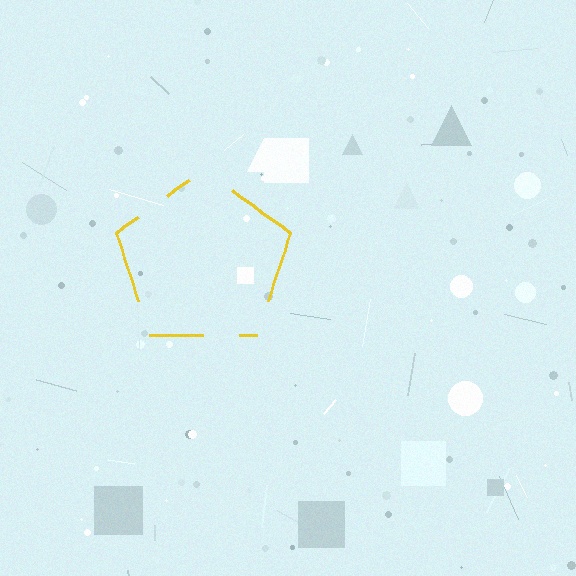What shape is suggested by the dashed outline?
The dashed outline suggests a pentagon.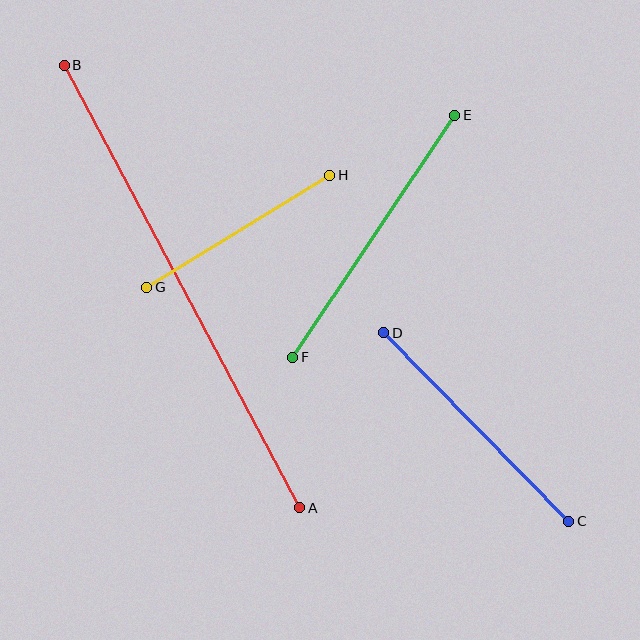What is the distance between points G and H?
The distance is approximately 215 pixels.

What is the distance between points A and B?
The distance is approximately 501 pixels.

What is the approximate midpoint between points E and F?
The midpoint is at approximately (374, 236) pixels.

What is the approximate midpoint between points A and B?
The midpoint is at approximately (182, 286) pixels.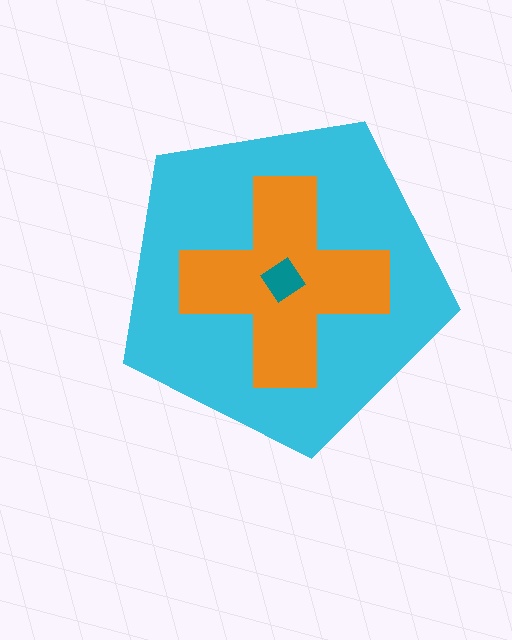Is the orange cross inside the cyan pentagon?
Yes.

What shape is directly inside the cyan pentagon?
The orange cross.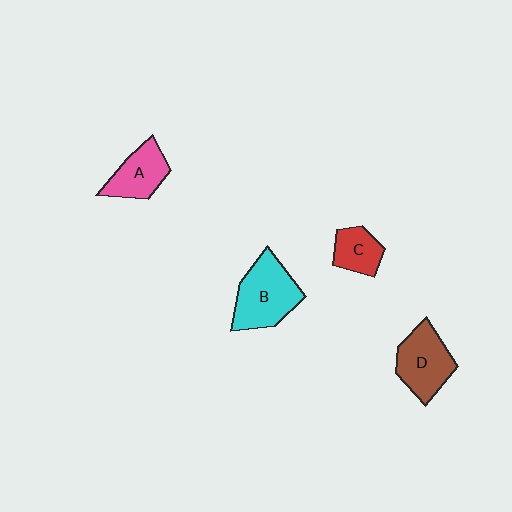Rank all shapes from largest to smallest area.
From largest to smallest: B (cyan), D (brown), A (pink), C (red).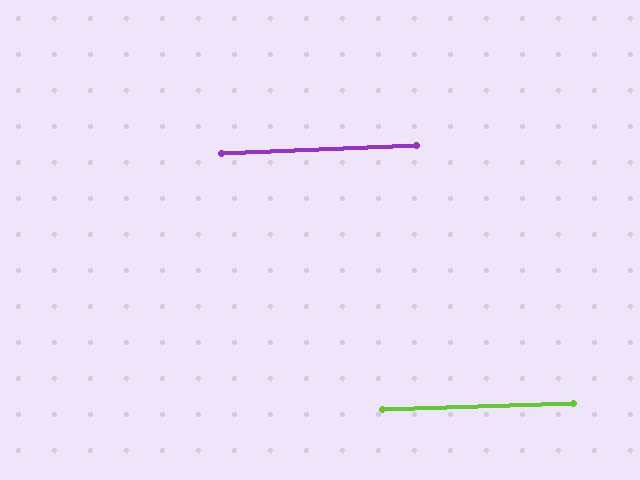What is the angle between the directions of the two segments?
Approximately 1 degree.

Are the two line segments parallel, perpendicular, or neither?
Parallel — their directions differ by only 0.7°.